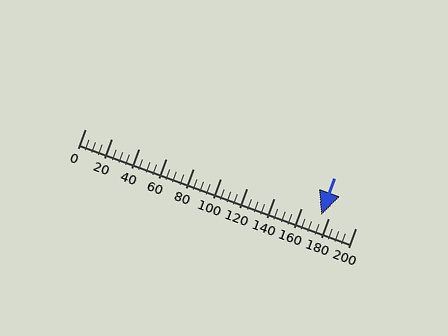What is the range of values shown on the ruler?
The ruler shows values from 0 to 200.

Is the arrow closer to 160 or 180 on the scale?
The arrow is closer to 180.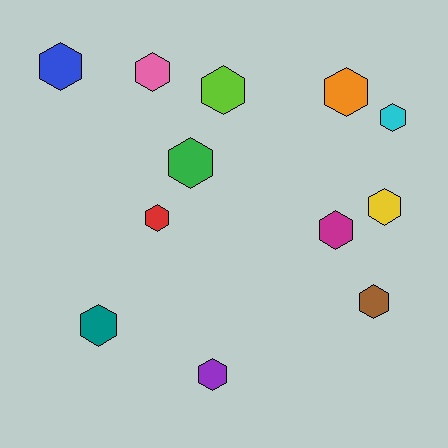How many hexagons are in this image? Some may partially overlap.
There are 12 hexagons.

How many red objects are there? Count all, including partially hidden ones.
There is 1 red object.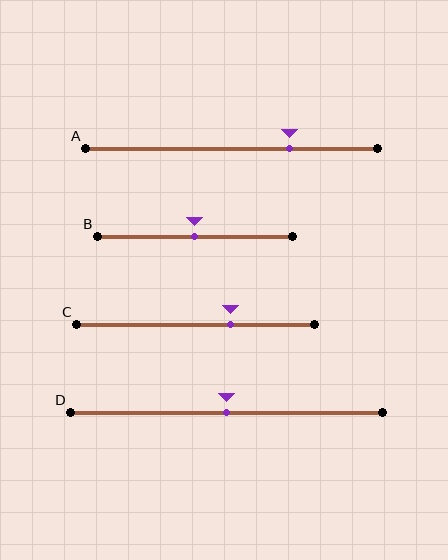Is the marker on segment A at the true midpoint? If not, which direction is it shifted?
No, the marker on segment A is shifted to the right by about 20% of the segment length.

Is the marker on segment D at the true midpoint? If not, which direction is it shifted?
Yes, the marker on segment D is at the true midpoint.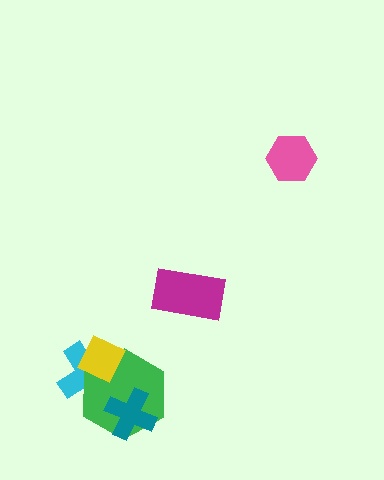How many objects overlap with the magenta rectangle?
0 objects overlap with the magenta rectangle.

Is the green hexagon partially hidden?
Yes, it is partially covered by another shape.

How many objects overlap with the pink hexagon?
0 objects overlap with the pink hexagon.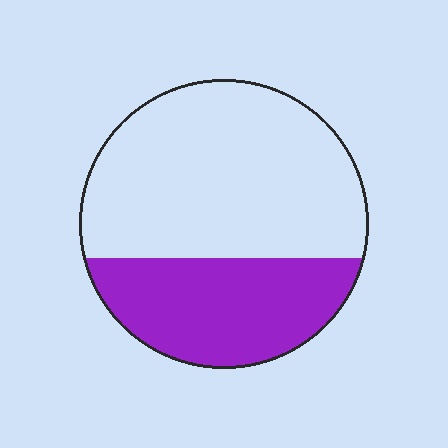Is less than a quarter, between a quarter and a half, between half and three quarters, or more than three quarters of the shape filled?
Between a quarter and a half.